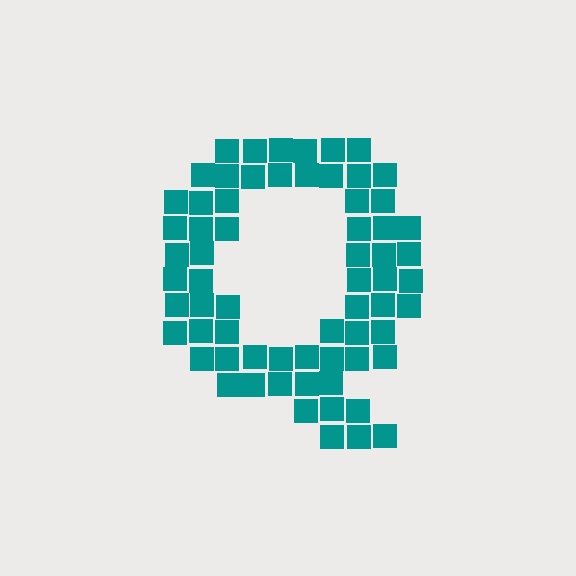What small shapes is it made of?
It is made of small squares.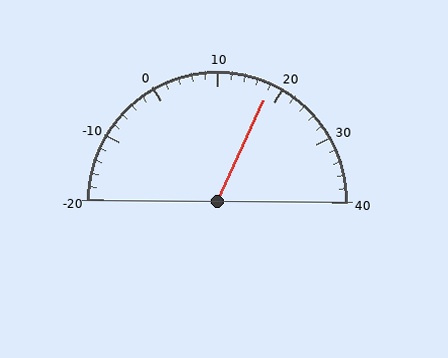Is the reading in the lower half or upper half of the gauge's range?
The reading is in the upper half of the range (-20 to 40).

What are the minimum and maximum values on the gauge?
The gauge ranges from -20 to 40.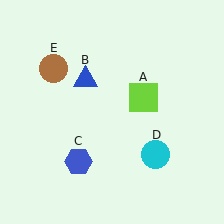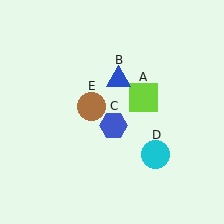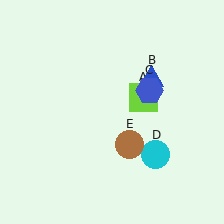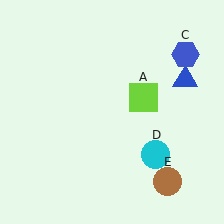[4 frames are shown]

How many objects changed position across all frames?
3 objects changed position: blue triangle (object B), blue hexagon (object C), brown circle (object E).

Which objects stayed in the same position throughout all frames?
Lime square (object A) and cyan circle (object D) remained stationary.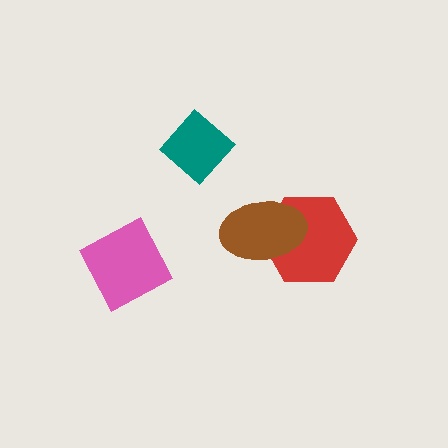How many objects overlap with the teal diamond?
0 objects overlap with the teal diamond.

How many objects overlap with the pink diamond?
0 objects overlap with the pink diamond.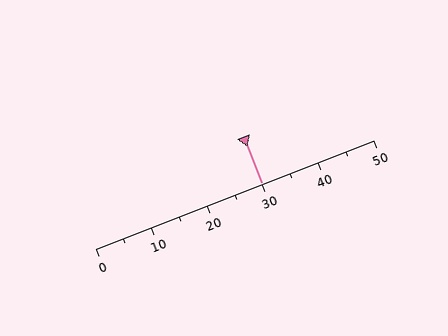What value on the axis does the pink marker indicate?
The marker indicates approximately 30.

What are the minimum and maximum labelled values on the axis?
The axis runs from 0 to 50.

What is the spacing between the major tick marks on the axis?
The major ticks are spaced 10 apart.